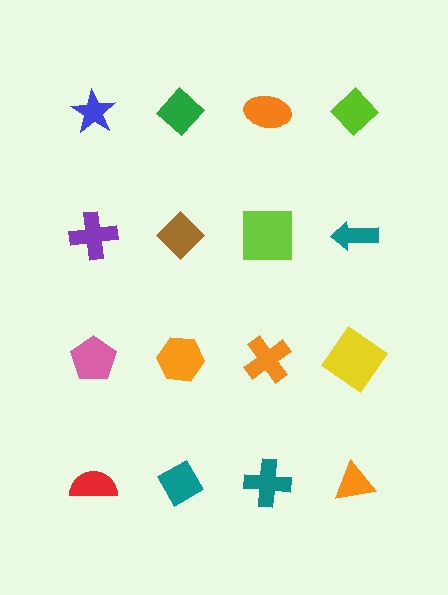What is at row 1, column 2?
A green diamond.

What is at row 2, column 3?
A lime square.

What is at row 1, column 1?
A blue star.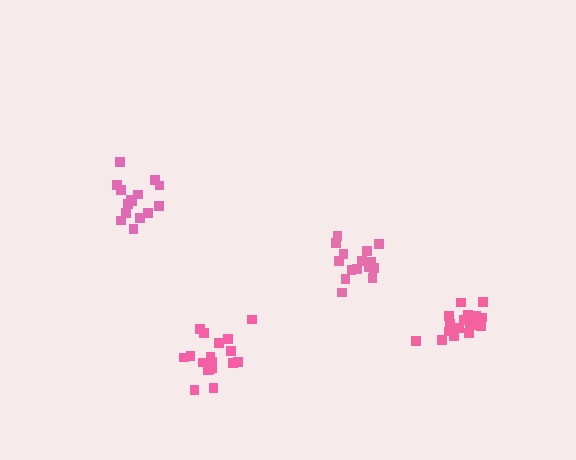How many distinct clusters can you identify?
There are 4 distinct clusters.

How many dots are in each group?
Group 1: 18 dots, Group 2: 20 dots, Group 3: 15 dots, Group 4: 16 dots (69 total).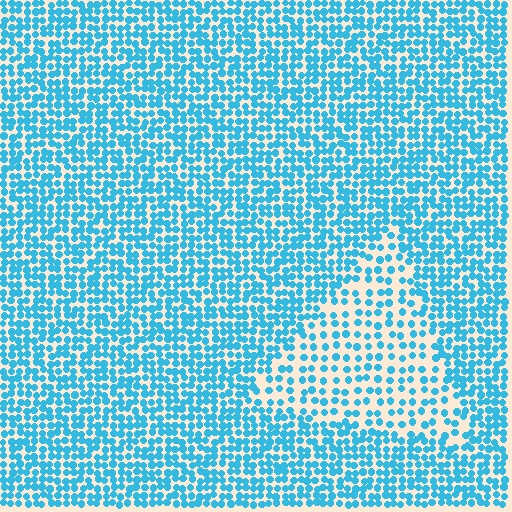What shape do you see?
I see a triangle.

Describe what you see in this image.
The image contains small cyan elements arranged at two different densities. A triangle-shaped region is visible where the elements are less densely packed than the surrounding area.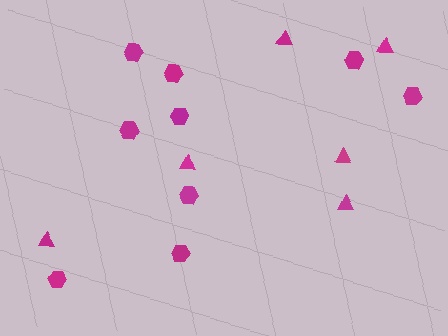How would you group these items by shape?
There are 2 groups: one group of triangles (6) and one group of hexagons (9).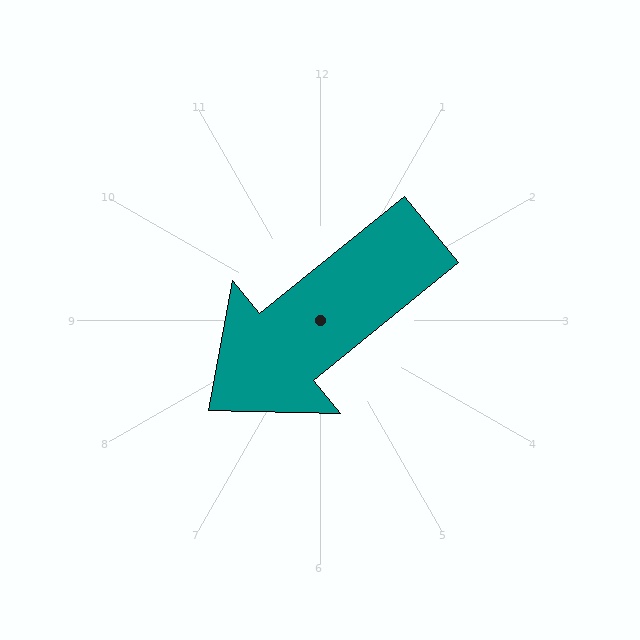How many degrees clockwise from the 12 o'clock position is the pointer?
Approximately 231 degrees.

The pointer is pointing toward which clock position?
Roughly 8 o'clock.